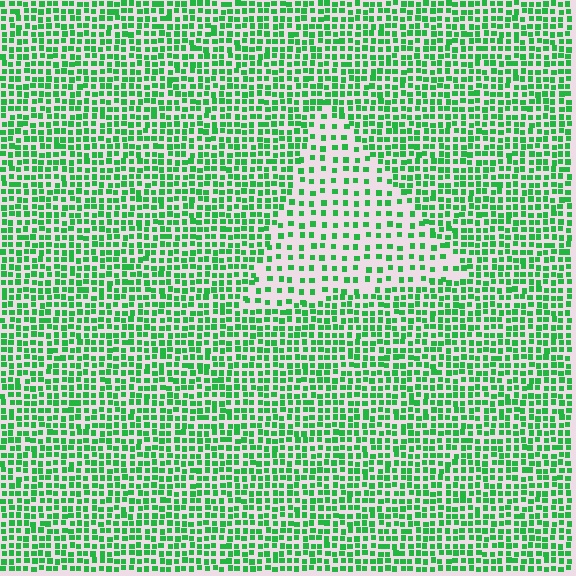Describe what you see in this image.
The image contains small green elements arranged at two different densities. A triangle-shaped region is visible where the elements are less densely packed than the surrounding area.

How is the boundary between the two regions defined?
The boundary is defined by a change in element density (approximately 2.1x ratio). All elements are the same color, size, and shape.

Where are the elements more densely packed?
The elements are more densely packed outside the triangle boundary.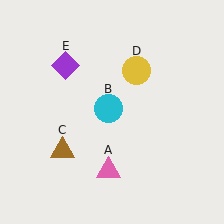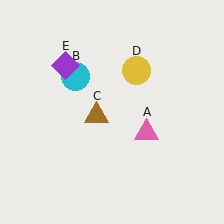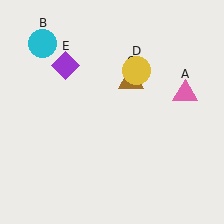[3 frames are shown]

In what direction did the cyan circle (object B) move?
The cyan circle (object B) moved up and to the left.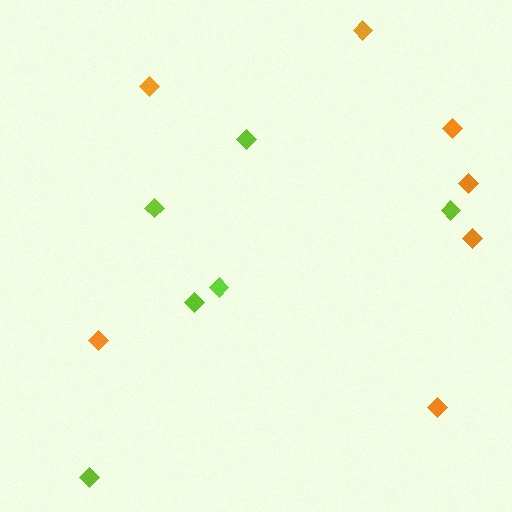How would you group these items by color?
There are 2 groups: one group of orange diamonds (7) and one group of lime diamonds (6).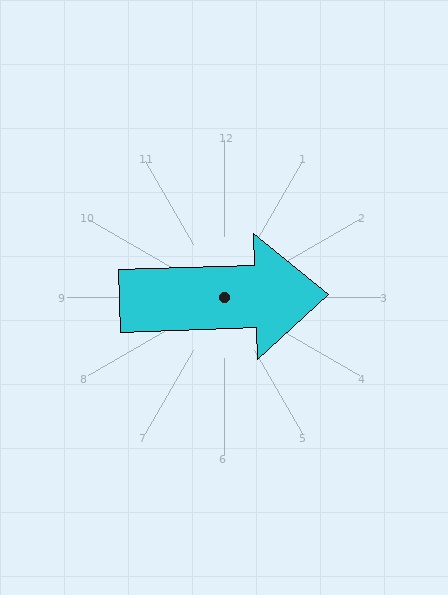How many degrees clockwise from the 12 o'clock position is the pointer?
Approximately 88 degrees.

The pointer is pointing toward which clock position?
Roughly 3 o'clock.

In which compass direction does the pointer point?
East.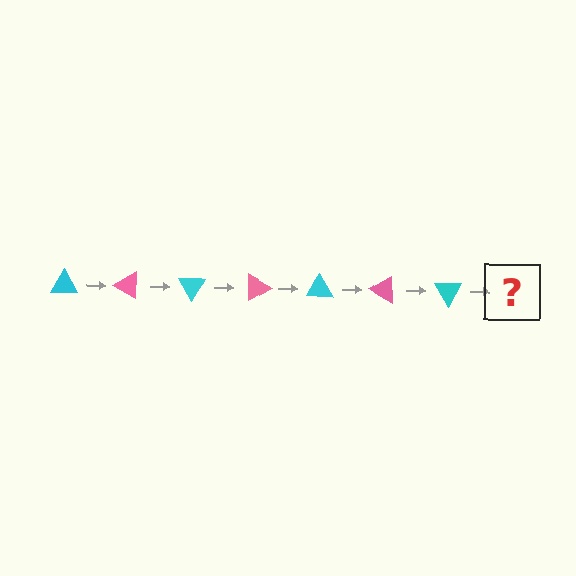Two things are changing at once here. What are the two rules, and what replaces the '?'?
The two rules are that it rotates 30 degrees each step and the color cycles through cyan and pink. The '?' should be a pink triangle, rotated 210 degrees from the start.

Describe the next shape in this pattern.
It should be a pink triangle, rotated 210 degrees from the start.